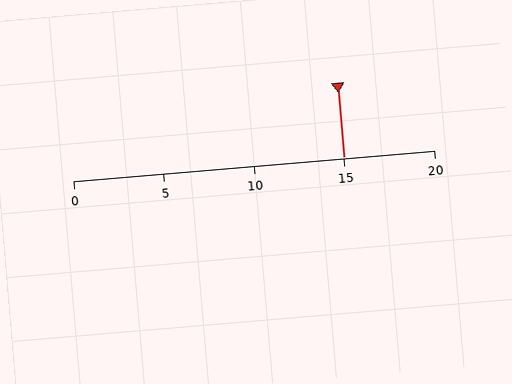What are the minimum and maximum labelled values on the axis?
The axis runs from 0 to 20.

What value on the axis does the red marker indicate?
The marker indicates approximately 15.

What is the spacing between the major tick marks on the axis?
The major ticks are spaced 5 apart.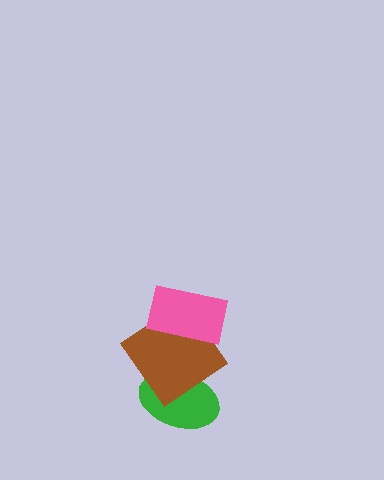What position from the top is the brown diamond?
The brown diamond is 2nd from the top.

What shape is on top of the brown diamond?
The pink rectangle is on top of the brown diamond.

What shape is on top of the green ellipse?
The brown diamond is on top of the green ellipse.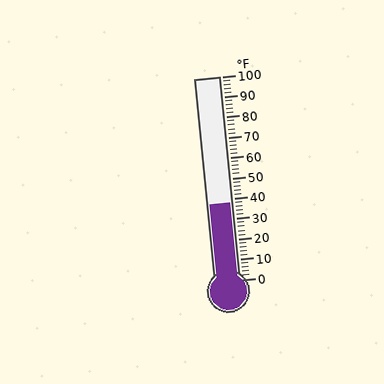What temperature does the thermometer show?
The thermometer shows approximately 38°F.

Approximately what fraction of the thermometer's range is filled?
The thermometer is filled to approximately 40% of its range.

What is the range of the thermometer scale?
The thermometer scale ranges from 0°F to 100°F.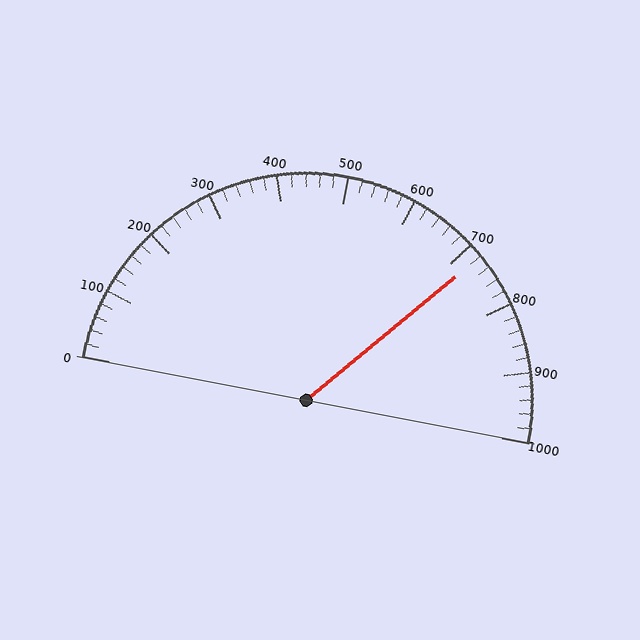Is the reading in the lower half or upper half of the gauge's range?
The reading is in the upper half of the range (0 to 1000).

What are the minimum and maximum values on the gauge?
The gauge ranges from 0 to 1000.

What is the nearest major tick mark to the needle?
The nearest major tick mark is 700.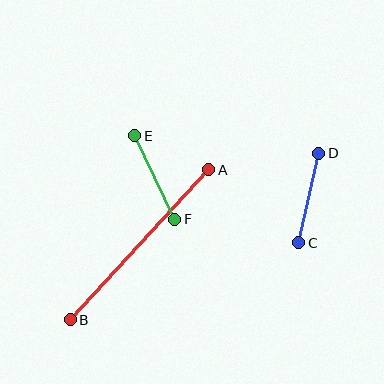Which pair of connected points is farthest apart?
Points A and B are farthest apart.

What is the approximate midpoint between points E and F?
The midpoint is at approximately (155, 177) pixels.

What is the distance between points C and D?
The distance is approximately 92 pixels.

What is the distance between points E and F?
The distance is approximately 92 pixels.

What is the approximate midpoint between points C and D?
The midpoint is at approximately (309, 198) pixels.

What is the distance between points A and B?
The distance is approximately 204 pixels.